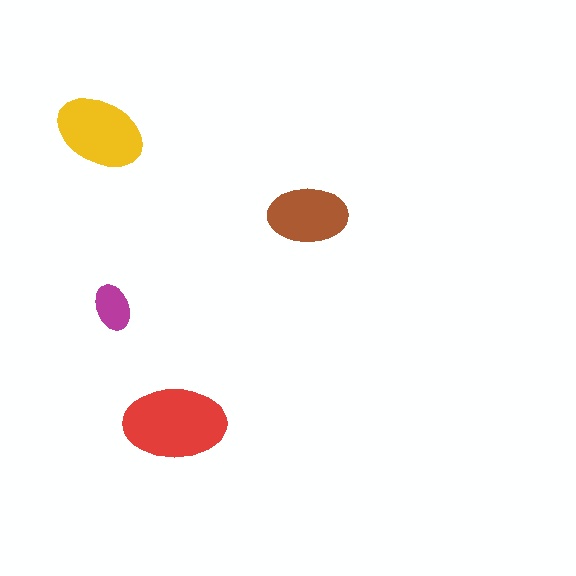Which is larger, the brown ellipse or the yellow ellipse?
The yellow one.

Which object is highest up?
The yellow ellipse is topmost.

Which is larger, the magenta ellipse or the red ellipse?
The red one.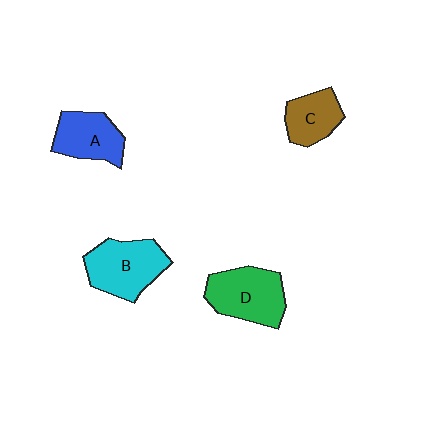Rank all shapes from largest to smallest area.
From largest to smallest: B (cyan), D (green), A (blue), C (brown).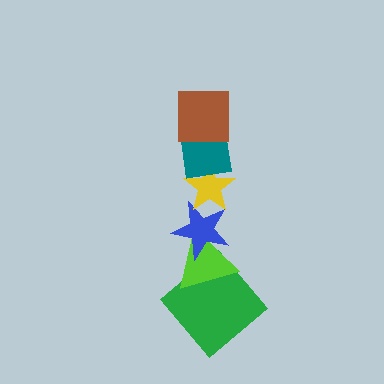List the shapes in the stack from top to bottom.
From top to bottom: the brown square, the teal square, the yellow star, the blue star, the lime triangle, the green diamond.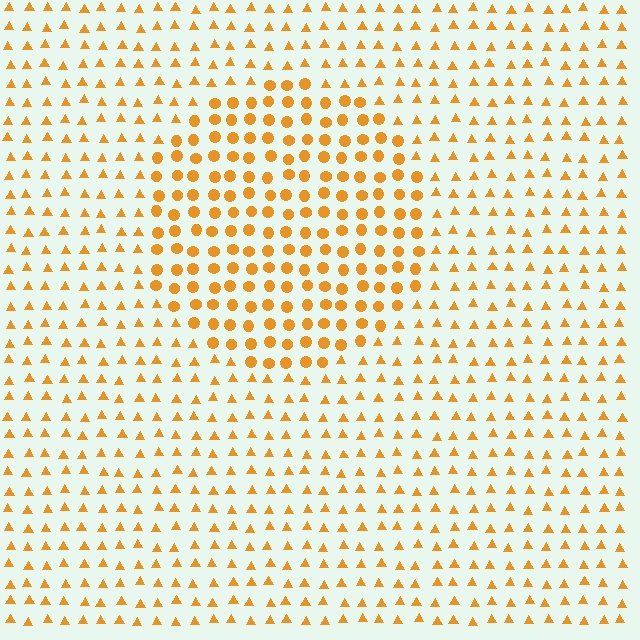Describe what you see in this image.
The image is filled with small orange elements arranged in a uniform grid. A circle-shaped region contains circles, while the surrounding area contains triangles. The boundary is defined purely by the change in element shape.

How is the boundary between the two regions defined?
The boundary is defined by a change in element shape: circles inside vs. triangles outside. All elements share the same color and spacing.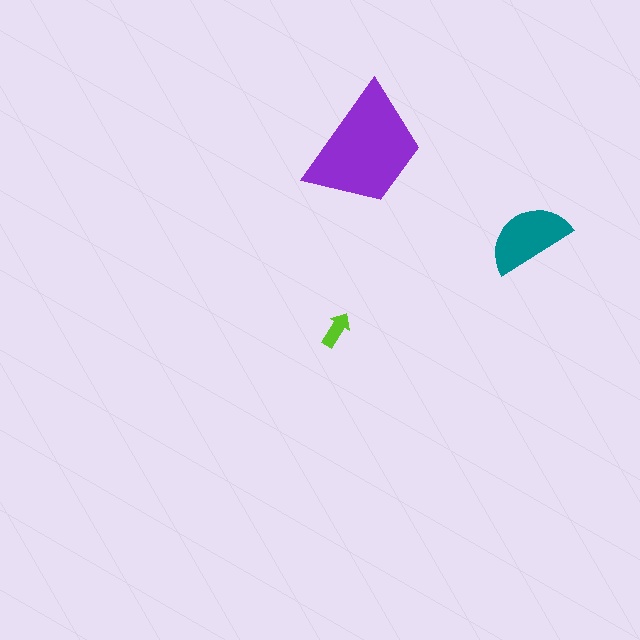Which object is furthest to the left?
The lime arrow is leftmost.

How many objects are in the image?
There are 3 objects in the image.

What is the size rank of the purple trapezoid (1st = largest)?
1st.